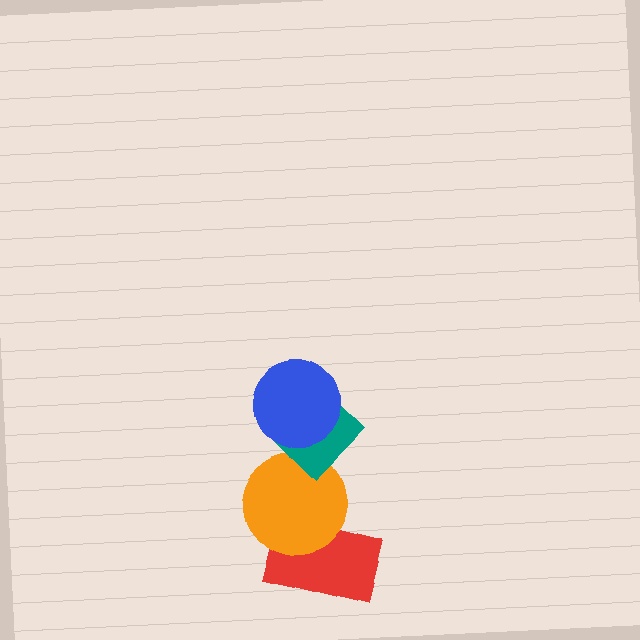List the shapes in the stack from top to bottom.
From top to bottom: the blue circle, the teal diamond, the orange circle, the red rectangle.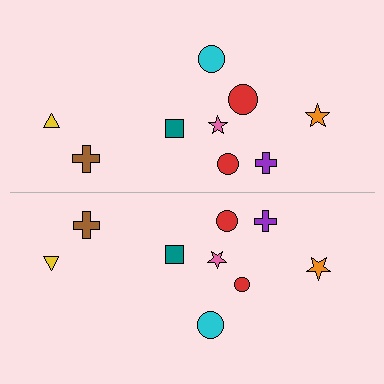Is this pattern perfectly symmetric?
No, the pattern is not perfectly symmetric. The red circle on the bottom side has a different size than its mirror counterpart.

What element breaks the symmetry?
The red circle on the bottom side has a different size than its mirror counterpart.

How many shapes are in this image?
There are 18 shapes in this image.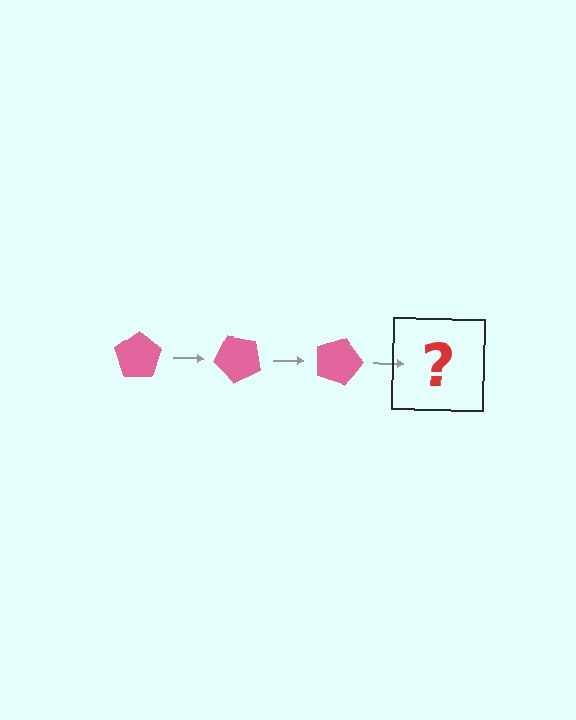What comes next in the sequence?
The next element should be a pink pentagon rotated 135 degrees.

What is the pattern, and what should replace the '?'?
The pattern is that the pentagon rotates 45 degrees each step. The '?' should be a pink pentagon rotated 135 degrees.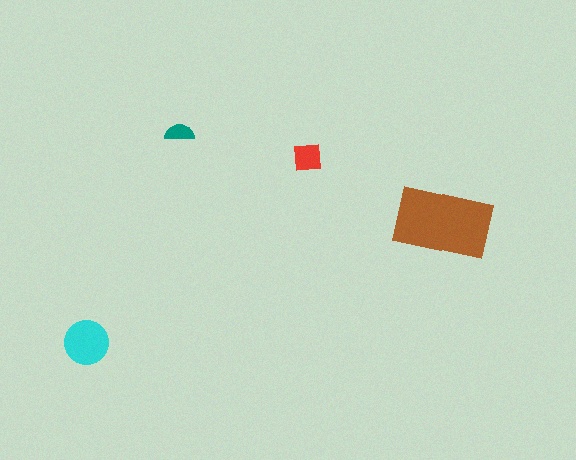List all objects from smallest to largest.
The teal semicircle, the red square, the cyan circle, the brown rectangle.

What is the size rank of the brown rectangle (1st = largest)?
1st.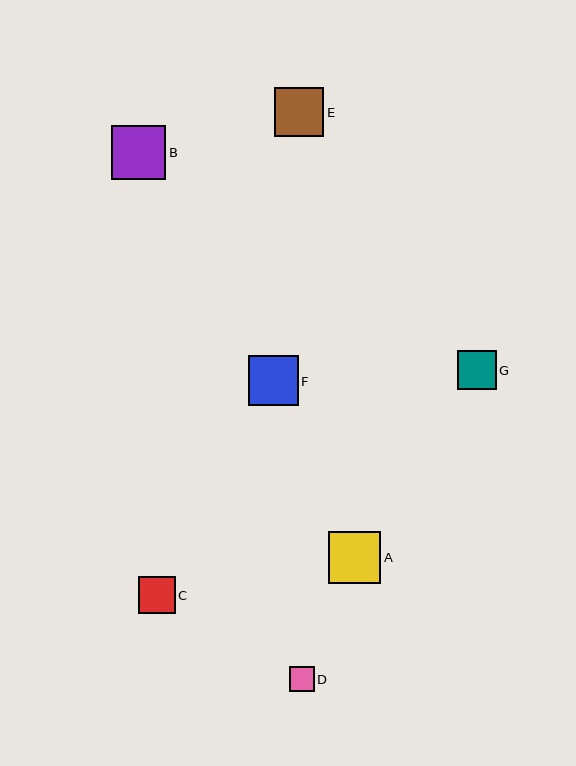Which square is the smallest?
Square D is the smallest with a size of approximately 25 pixels.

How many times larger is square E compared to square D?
Square E is approximately 2.0 times the size of square D.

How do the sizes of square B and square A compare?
Square B and square A are approximately the same size.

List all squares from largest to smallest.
From largest to smallest: B, A, F, E, G, C, D.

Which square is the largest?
Square B is the largest with a size of approximately 54 pixels.